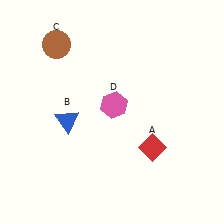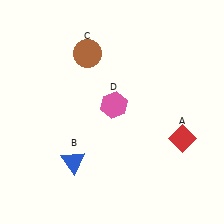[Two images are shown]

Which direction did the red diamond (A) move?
The red diamond (A) moved right.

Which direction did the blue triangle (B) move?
The blue triangle (B) moved down.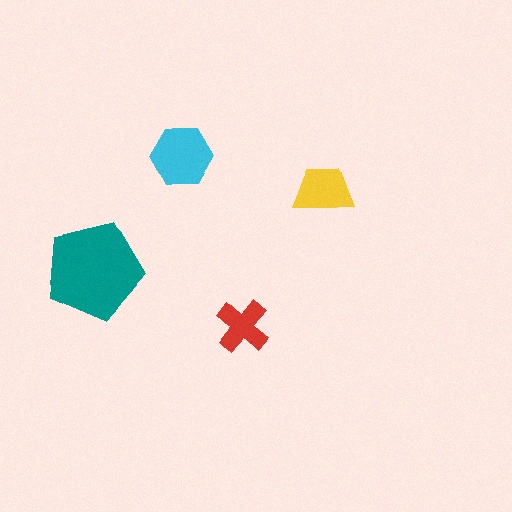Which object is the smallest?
The red cross.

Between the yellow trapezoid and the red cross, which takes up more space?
The yellow trapezoid.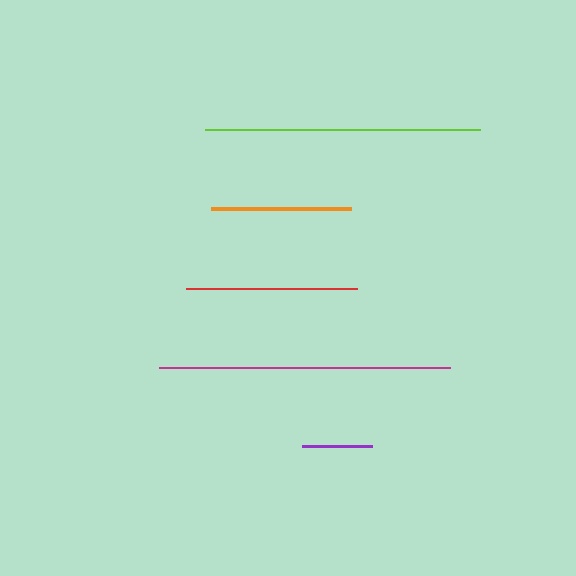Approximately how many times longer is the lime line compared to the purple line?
The lime line is approximately 3.9 times the length of the purple line.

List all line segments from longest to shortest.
From longest to shortest: magenta, lime, red, orange, purple.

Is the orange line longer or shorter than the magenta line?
The magenta line is longer than the orange line.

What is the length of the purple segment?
The purple segment is approximately 71 pixels long.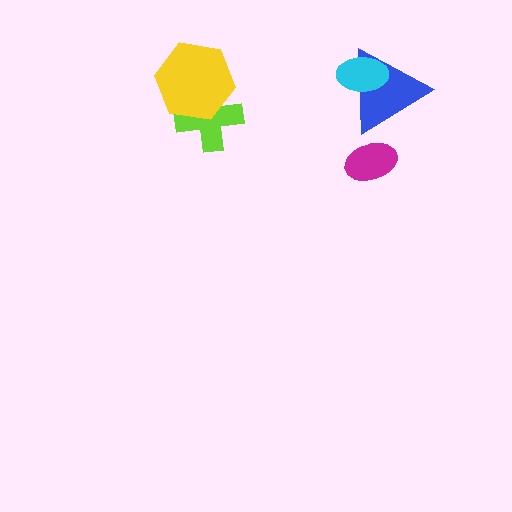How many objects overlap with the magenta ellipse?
0 objects overlap with the magenta ellipse.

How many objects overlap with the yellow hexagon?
1 object overlaps with the yellow hexagon.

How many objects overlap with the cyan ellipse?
1 object overlaps with the cyan ellipse.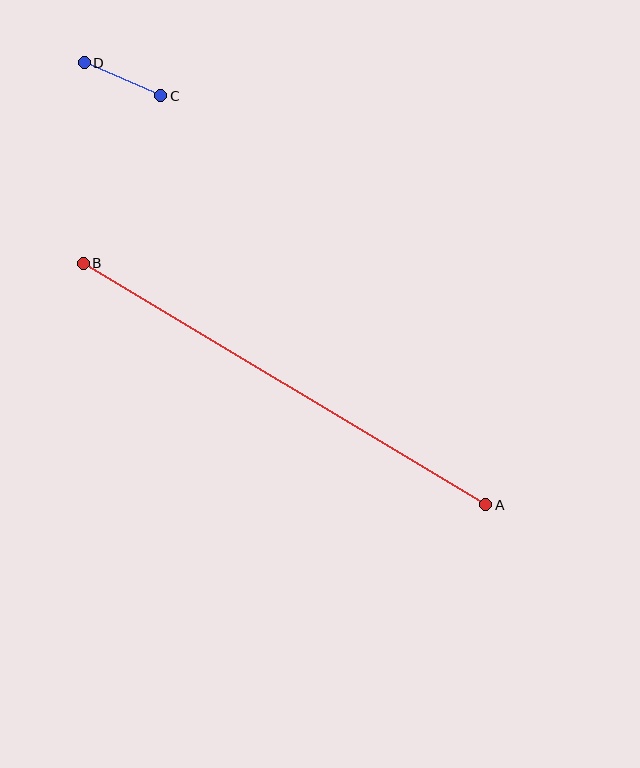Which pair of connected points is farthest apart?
Points A and B are farthest apart.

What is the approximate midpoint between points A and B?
The midpoint is at approximately (284, 384) pixels.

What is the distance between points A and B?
The distance is approximately 470 pixels.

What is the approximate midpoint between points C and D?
The midpoint is at approximately (122, 79) pixels.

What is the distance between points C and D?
The distance is approximately 83 pixels.